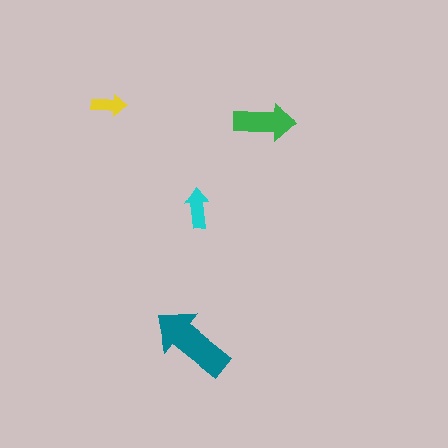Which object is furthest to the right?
The green arrow is rightmost.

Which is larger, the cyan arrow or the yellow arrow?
The cyan one.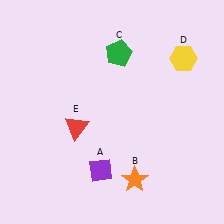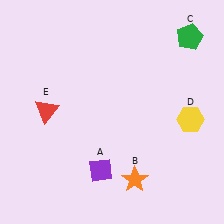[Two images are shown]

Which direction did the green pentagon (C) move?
The green pentagon (C) moved right.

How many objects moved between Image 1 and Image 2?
3 objects moved between the two images.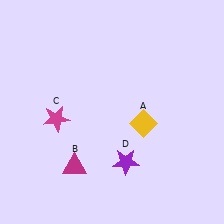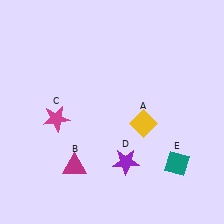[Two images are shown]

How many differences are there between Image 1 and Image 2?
There is 1 difference between the two images.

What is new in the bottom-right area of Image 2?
A teal diamond (E) was added in the bottom-right area of Image 2.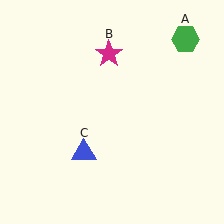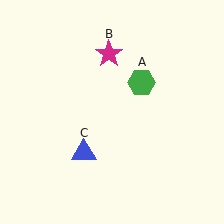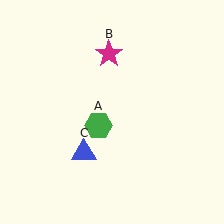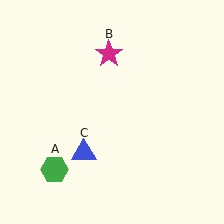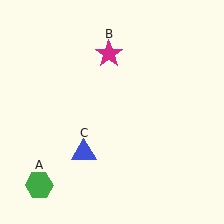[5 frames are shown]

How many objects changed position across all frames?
1 object changed position: green hexagon (object A).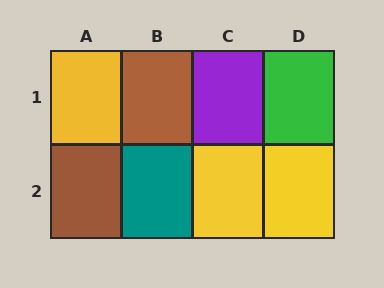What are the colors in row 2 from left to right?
Brown, teal, yellow, yellow.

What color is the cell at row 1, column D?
Green.